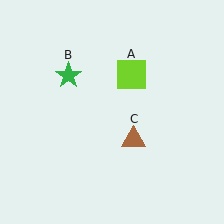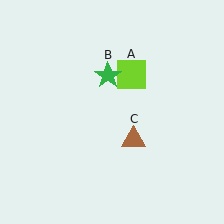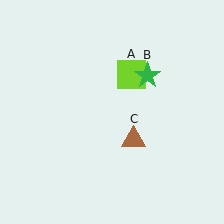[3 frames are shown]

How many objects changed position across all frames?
1 object changed position: green star (object B).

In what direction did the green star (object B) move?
The green star (object B) moved right.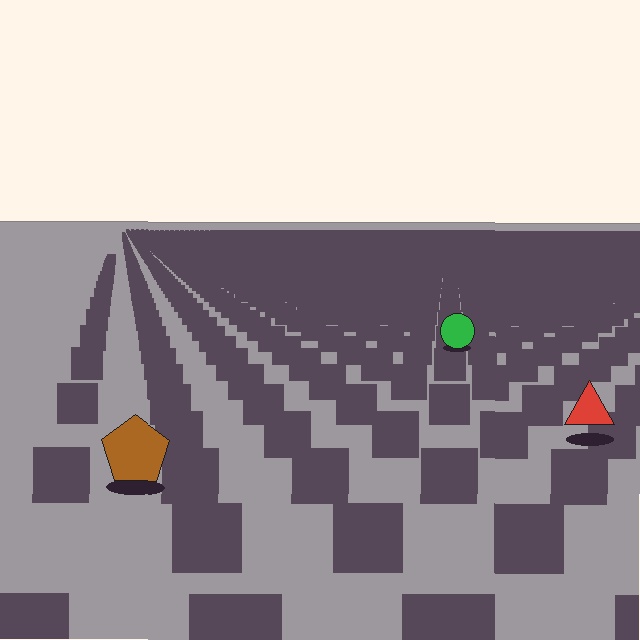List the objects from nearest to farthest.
From nearest to farthest: the brown pentagon, the red triangle, the green circle.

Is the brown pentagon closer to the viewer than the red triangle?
Yes. The brown pentagon is closer — you can tell from the texture gradient: the ground texture is coarser near it.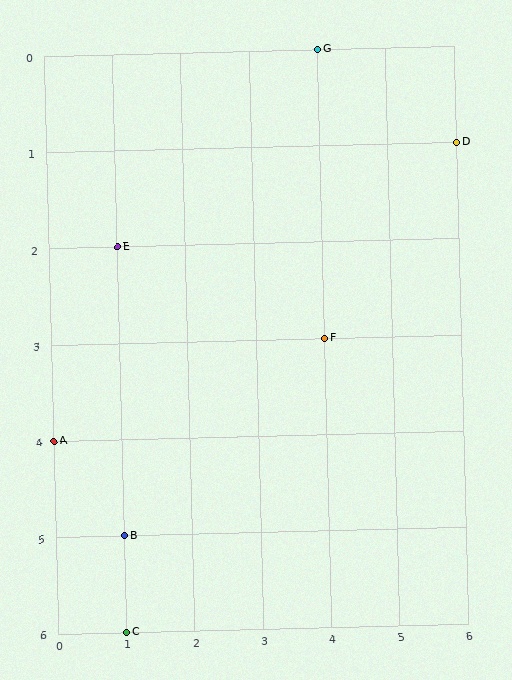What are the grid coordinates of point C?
Point C is at grid coordinates (1, 6).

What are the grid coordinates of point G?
Point G is at grid coordinates (4, 0).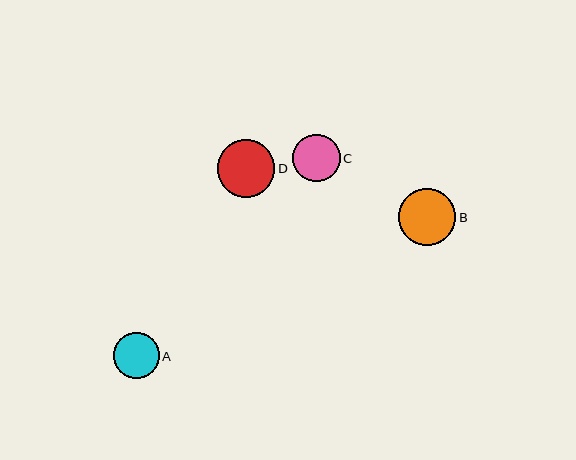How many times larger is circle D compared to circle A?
Circle D is approximately 1.3 times the size of circle A.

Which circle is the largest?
Circle D is the largest with a size of approximately 58 pixels.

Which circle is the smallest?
Circle A is the smallest with a size of approximately 46 pixels.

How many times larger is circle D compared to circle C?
Circle D is approximately 1.2 times the size of circle C.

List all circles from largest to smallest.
From largest to smallest: D, B, C, A.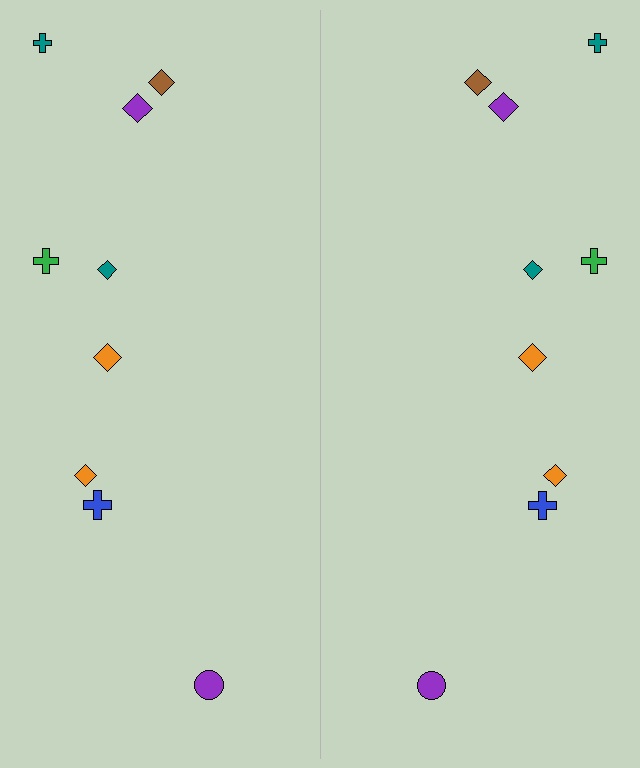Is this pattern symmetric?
Yes, this pattern has bilateral (reflection) symmetry.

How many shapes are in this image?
There are 18 shapes in this image.